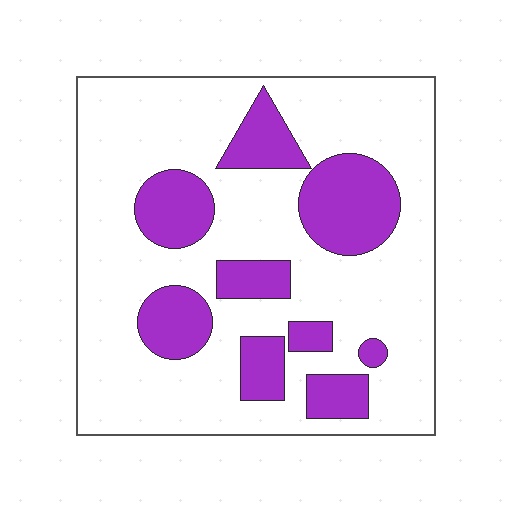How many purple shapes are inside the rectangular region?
9.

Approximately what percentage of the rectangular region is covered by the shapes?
Approximately 25%.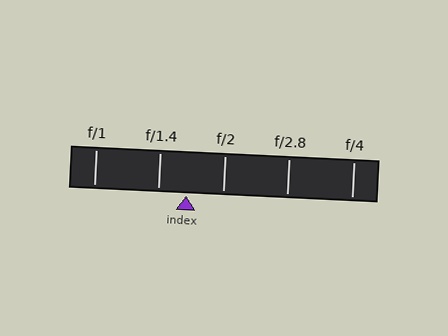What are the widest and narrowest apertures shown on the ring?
The widest aperture shown is f/1 and the narrowest is f/4.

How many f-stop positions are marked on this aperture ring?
There are 5 f-stop positions marked.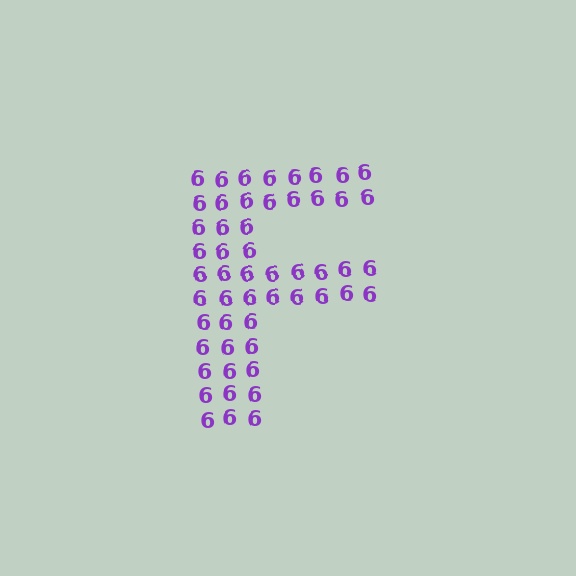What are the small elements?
The small elements are digit 6's.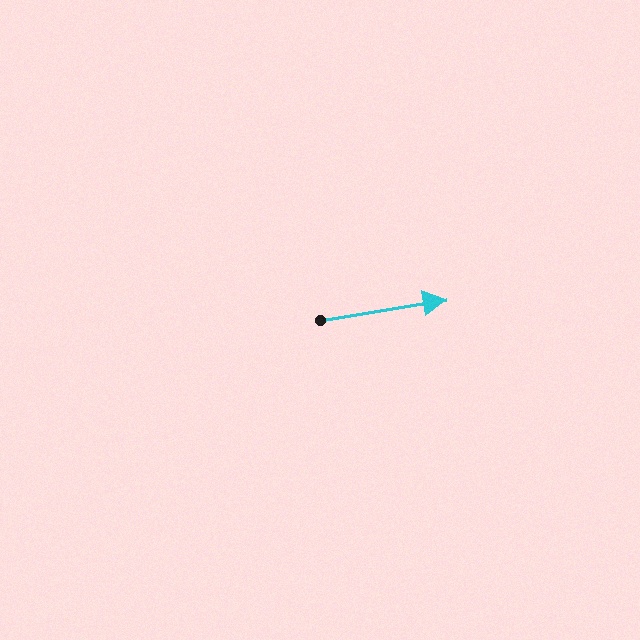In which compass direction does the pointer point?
East.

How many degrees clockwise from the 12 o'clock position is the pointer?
Approximately 81 degrees.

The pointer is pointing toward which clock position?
Roughly 3 o'clock.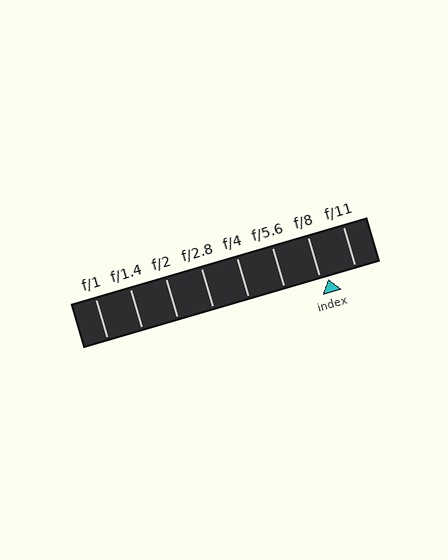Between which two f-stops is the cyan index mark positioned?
The index mark is between f/8 and f/11.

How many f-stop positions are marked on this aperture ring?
There are 8 f-stop positions marked.